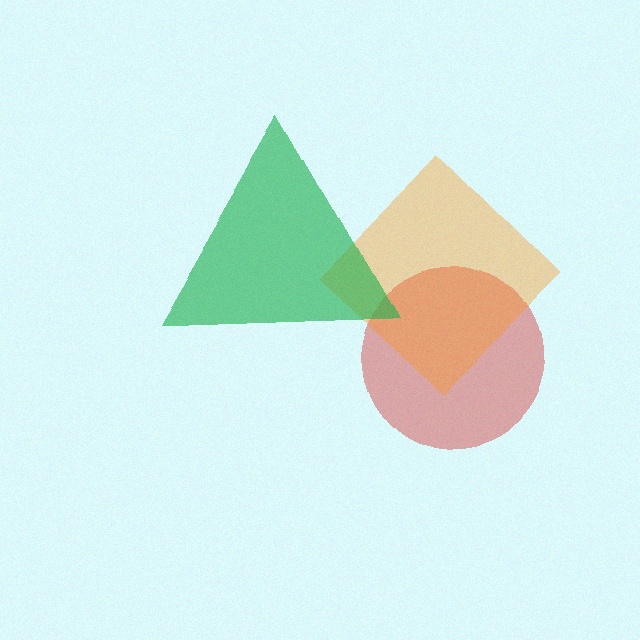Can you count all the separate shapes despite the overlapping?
Yes, there are 3 separate shapes.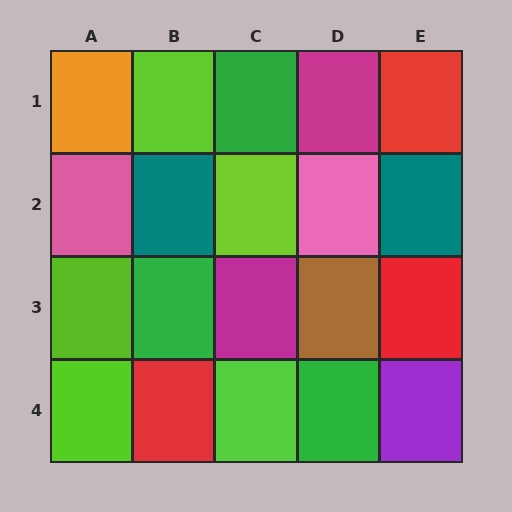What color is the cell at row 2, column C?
Lime.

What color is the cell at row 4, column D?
Green.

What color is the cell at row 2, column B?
Teal.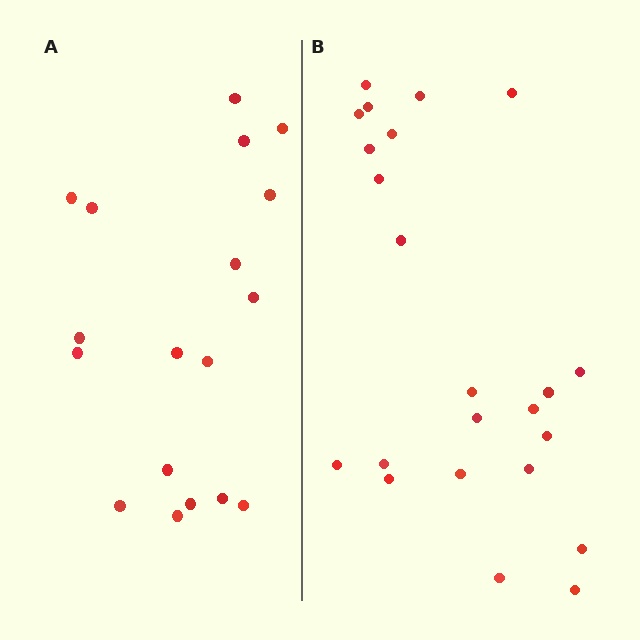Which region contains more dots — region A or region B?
Region B (the right region) has more dots.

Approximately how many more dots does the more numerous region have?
Region B has about 5 more dots than region A.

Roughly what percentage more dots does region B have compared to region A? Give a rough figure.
About 30% more.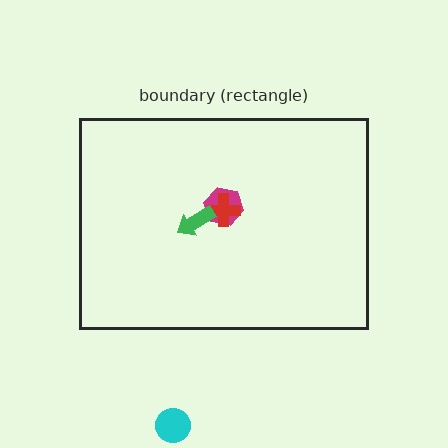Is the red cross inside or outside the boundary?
Inside.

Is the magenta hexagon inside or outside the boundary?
Inside.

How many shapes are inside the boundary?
3 inside, 1 outside.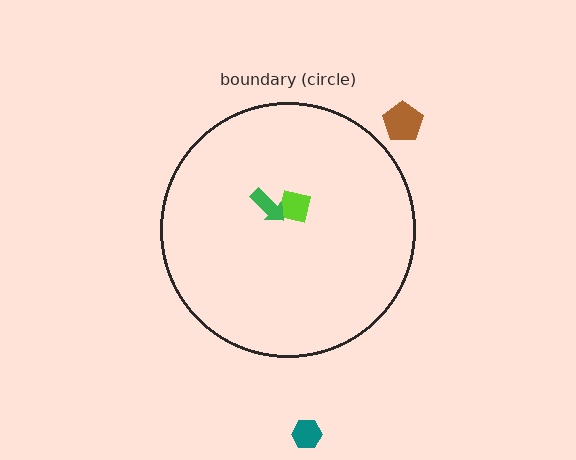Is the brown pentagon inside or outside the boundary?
Outside.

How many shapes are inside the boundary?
2 inside, 2 outside.